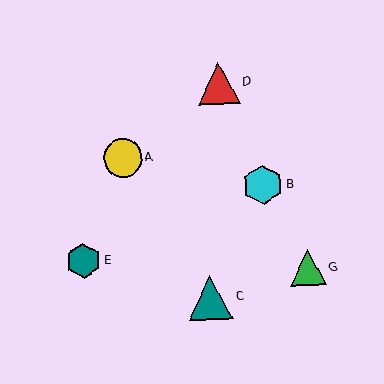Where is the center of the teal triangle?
The center of the teal triangle is at (210, 298).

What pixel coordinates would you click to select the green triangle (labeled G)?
Click at (308, 268) to select the green triangle G.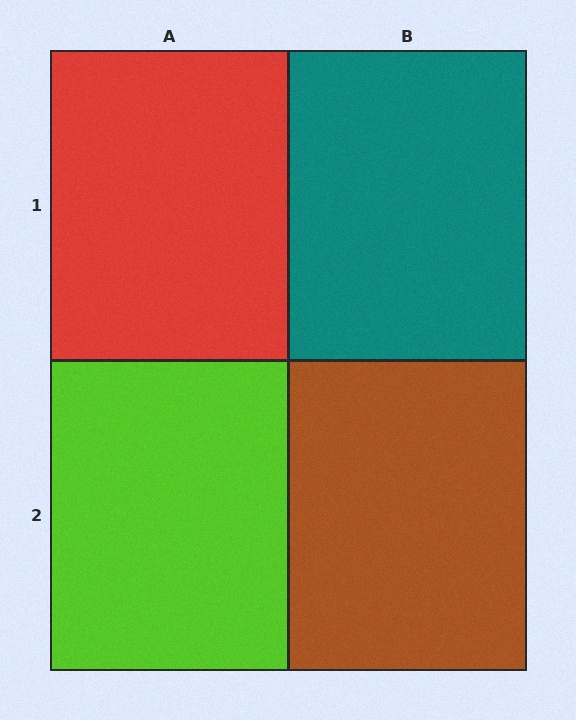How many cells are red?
1 cell is red.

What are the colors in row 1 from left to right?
Red, teal.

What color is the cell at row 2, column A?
Lime.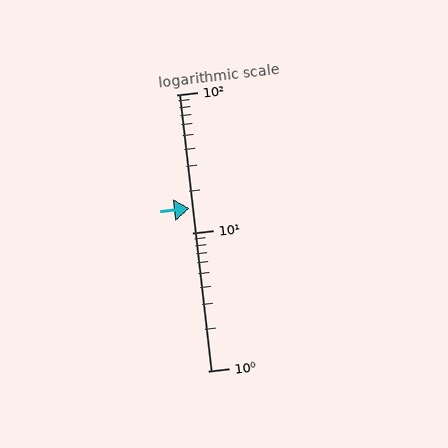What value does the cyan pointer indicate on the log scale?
The pointer indicates approximately 15.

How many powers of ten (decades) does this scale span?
The scale spans 2 decades, from 1 to 100.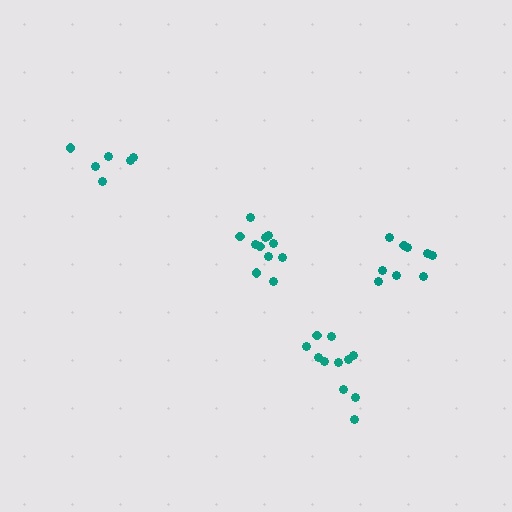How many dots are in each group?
Group 1: 11 dots, Group 2: 6 dots, Group 3: 9 dots, Group 4: 11 dots (37 total).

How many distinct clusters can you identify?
There are 4 distinct clusters.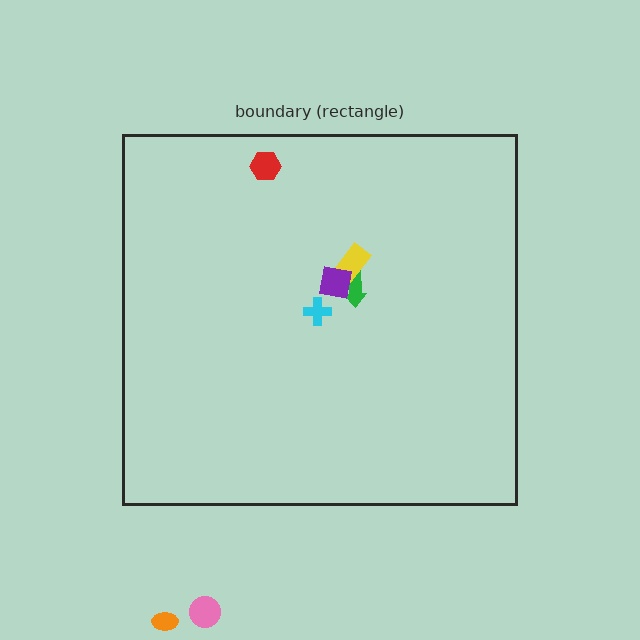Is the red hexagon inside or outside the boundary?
Inside.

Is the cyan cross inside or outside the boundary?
Inside.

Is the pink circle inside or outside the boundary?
Outside.